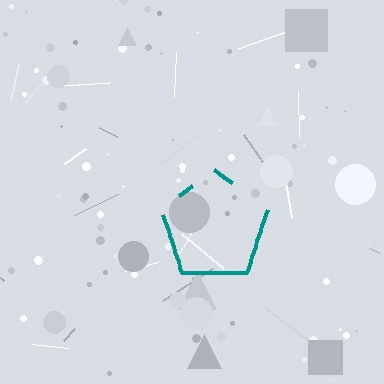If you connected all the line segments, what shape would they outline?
They would outline a pentagon.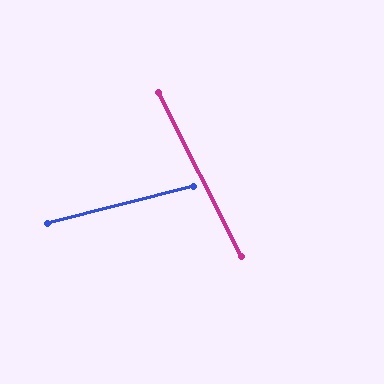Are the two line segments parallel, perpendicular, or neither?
Neither parallel nor perpendicular — they differ by about 77°.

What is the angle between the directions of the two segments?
Approximately 77 degrees.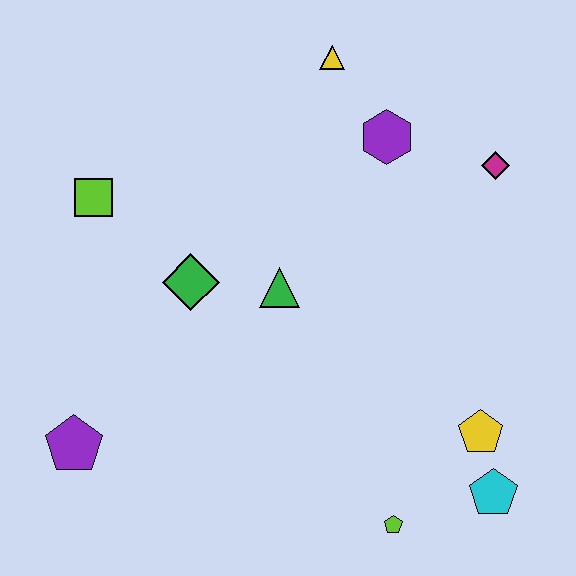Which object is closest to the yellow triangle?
The purple hexagon is closest to the yellow triangle.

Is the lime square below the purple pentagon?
No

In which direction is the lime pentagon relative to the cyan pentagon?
The lime pentagon is to the left of the cyan pentagon.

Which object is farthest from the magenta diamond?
The purple pentagon is farthest from the magenta diamond.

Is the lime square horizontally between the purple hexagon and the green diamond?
No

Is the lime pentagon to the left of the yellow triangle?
No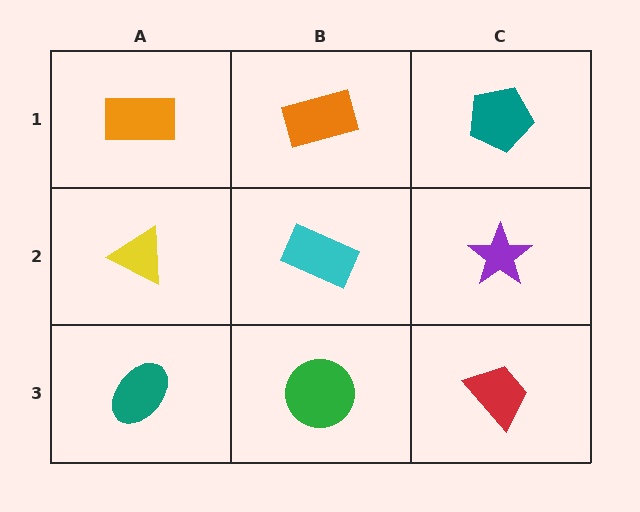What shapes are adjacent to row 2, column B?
An orange rectangle (row 1, column B), a green circle (row 3, column B), a yellow triangle (row 2, column A), a purple star (row 2, column C).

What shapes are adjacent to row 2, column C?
A teal pentagon (row 1, column C), a red trapezoid (row 3, column C), a cyan rectangle (row 2, column B).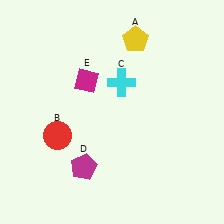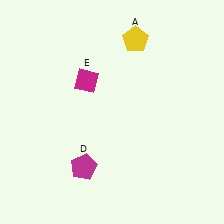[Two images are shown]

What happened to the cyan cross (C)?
The cyan cross (C) was removed in Image 2. It was in the top-right area of Image 1.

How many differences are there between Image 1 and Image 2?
There are 2 differences between the two images.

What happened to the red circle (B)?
The red circle (B) was removed in Image 2. It was in the bottom-left area of Image 1.